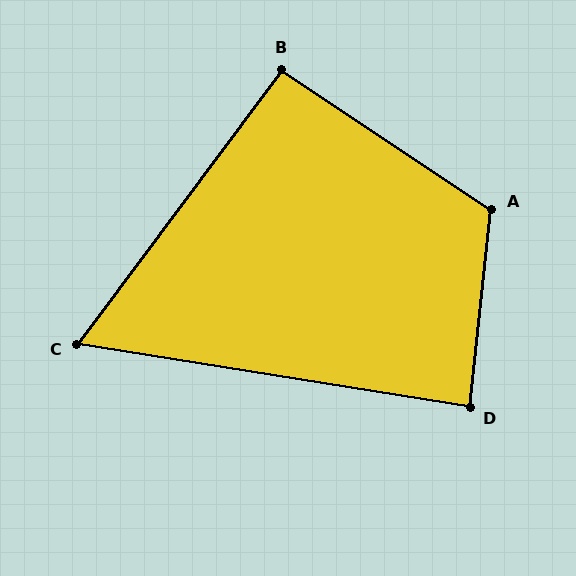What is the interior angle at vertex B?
Approximately 93 degrees (approximately right).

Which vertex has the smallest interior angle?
C, at approximately 62 degrees.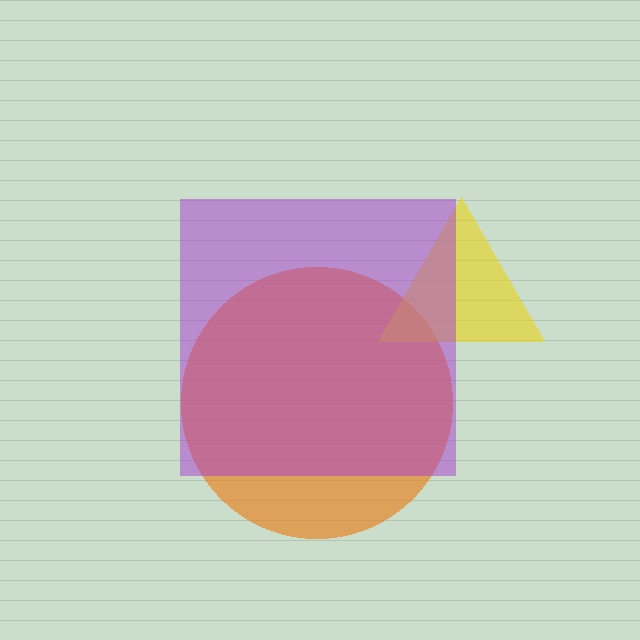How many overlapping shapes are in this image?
There are 3 overlapping shapes in the image.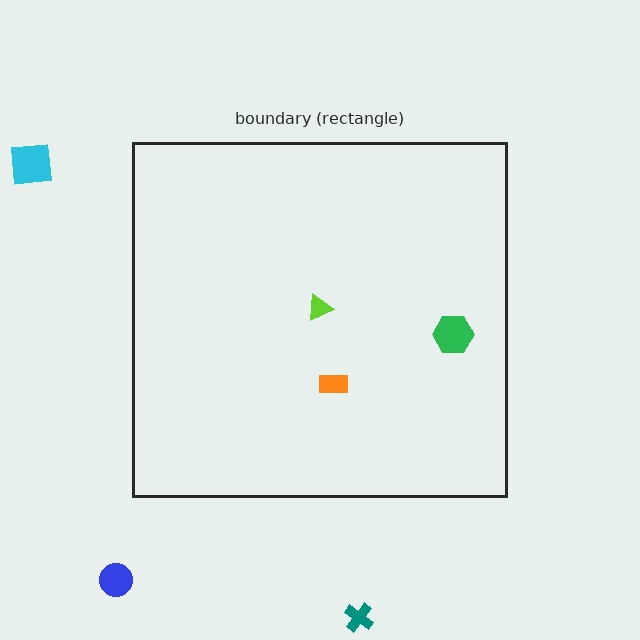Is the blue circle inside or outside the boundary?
Outside.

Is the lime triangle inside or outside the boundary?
Inside.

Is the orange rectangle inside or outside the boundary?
Inside.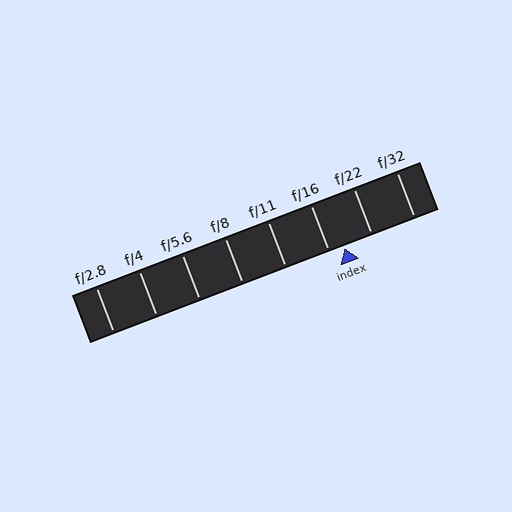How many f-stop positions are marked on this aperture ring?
There are 8 f-stop positions marked.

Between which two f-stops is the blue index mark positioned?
The index mark is between f/16 and f/22.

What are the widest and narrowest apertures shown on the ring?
The widest aperture shown is f/2.8 and the narrowest is f/32.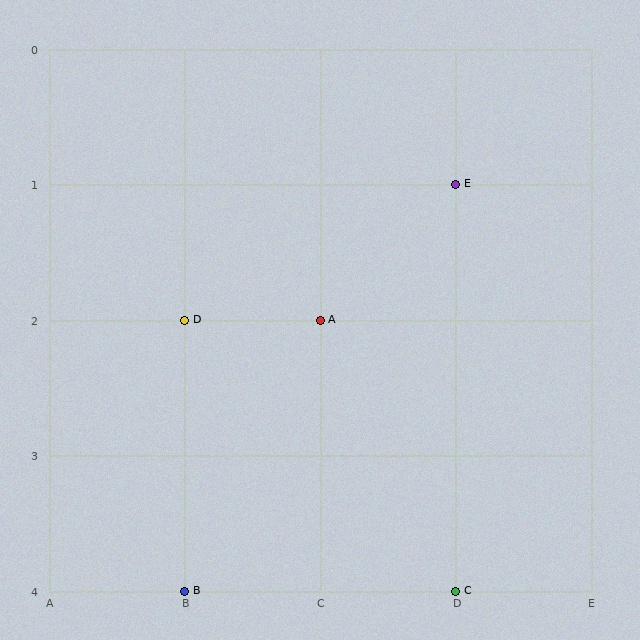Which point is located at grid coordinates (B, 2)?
Point D is at (B, 2).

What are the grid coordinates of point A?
Point A is at grid coordinates (C, 2).